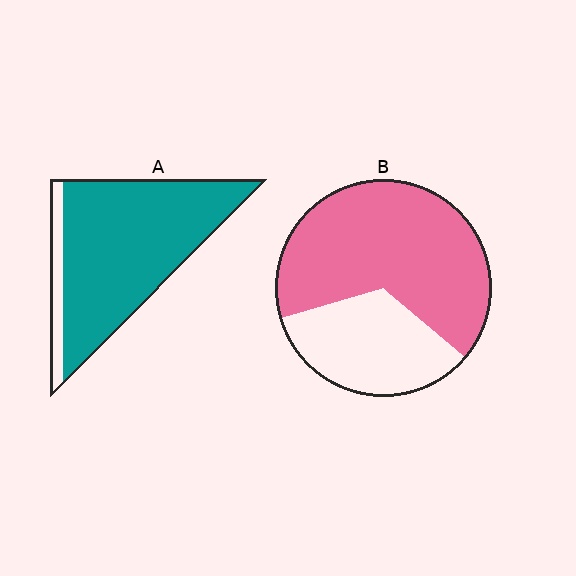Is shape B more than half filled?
Yes.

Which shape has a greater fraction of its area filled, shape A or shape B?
Shape A.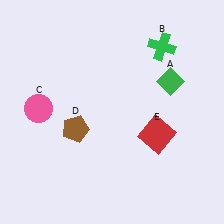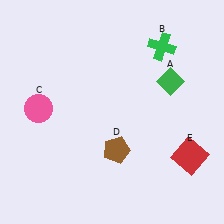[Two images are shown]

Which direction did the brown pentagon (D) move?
The brown pentagon (D) moved right.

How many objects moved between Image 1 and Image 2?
2 objects moved between the two images.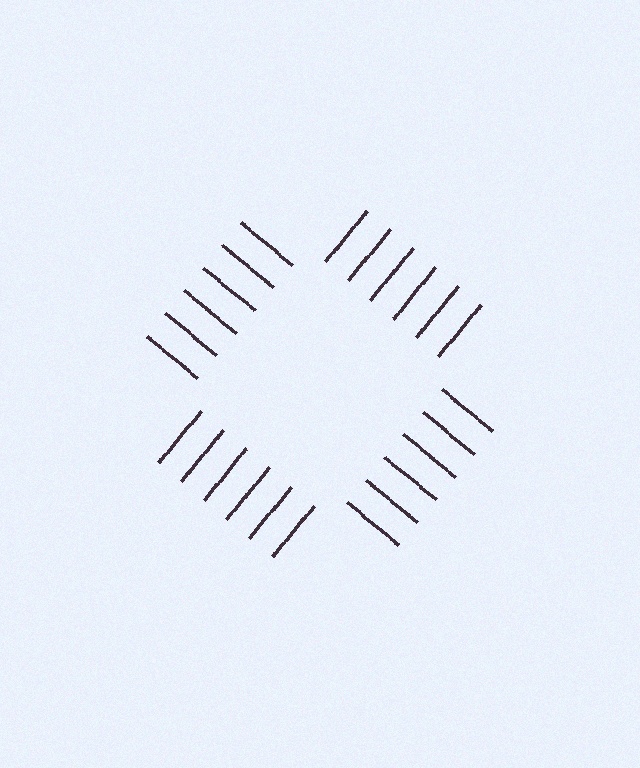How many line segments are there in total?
24 — 6 along each of the 4 edges.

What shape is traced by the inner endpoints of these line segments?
An illusory square — the line segments terminate on its edges but no continuous stroke is drawn.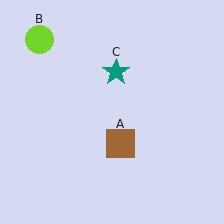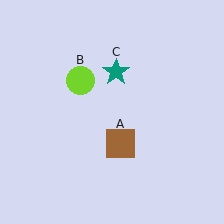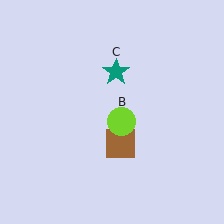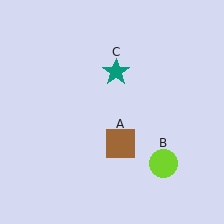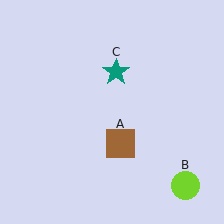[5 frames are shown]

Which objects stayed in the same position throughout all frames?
Brown square (object A) and teal star (object C) remained stationary.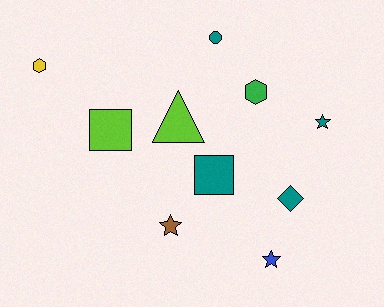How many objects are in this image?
There are 10 objects.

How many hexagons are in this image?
There are 2 hexagons.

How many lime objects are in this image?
There are 2 lime objects.